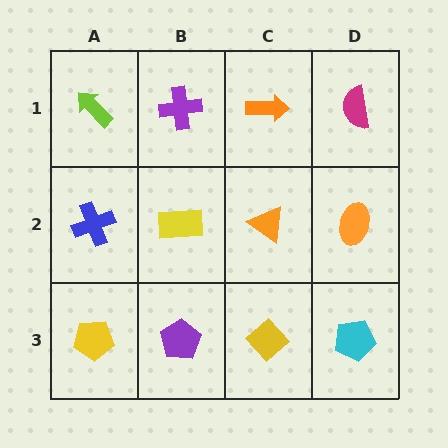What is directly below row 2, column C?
A yellow diamond.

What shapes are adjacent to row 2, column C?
An orange arrow (row 1, column C), a yellow diamond (row 3, column C), a yellow rectangle (row 2, column B), an orange ellipse (row 2, column D).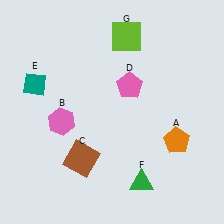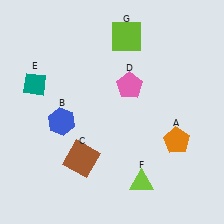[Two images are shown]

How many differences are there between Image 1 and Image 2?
There are 2 differences between the two images.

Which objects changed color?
B changed from pink to blue. F changed from green to lime.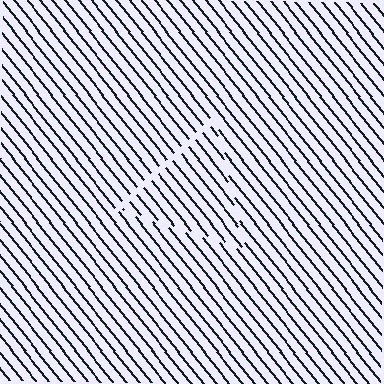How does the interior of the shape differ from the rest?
The interior of the shape contains the same grating, shifted by half a period — the contour is defined by the phase discontinuity where line-ends from the inner and outer gratings abut.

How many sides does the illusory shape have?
3 sides — the line-ends trace a triangle.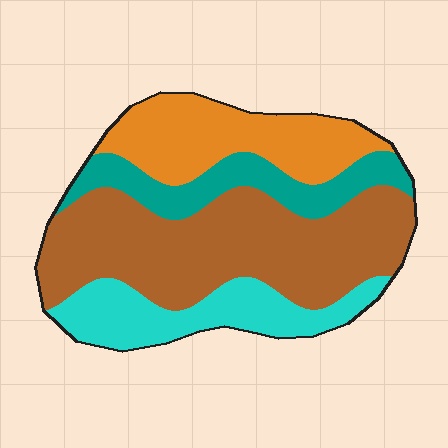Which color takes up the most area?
Brown, at roughly 45%.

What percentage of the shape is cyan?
Cyan covers around 20% of the shape.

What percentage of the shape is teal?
Teal covers 16% of the shape.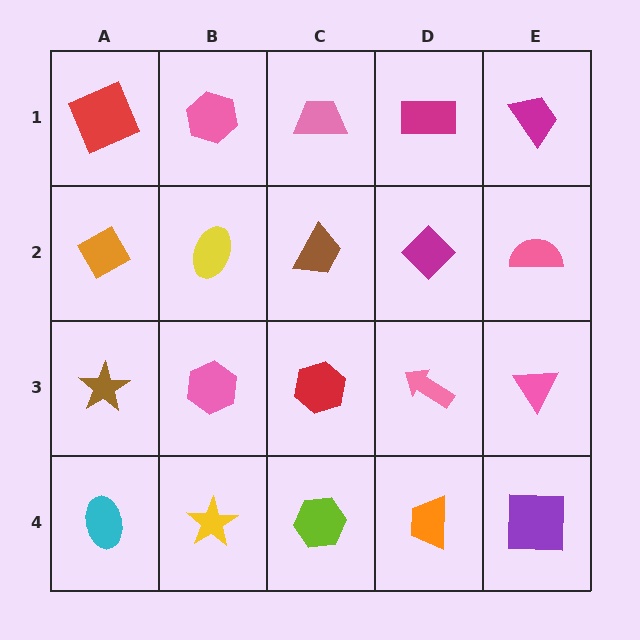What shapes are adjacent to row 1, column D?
A magenta diamond (row 2, column D), a pink trapezoid (row 1, column C), a magenta trapezoid (row 1, column E).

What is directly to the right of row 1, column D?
A magenta trapezoid.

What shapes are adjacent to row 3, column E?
A pink semicircle (row 2, column E), a purple square (row 4, column E), a pink arrow (row 3, column D).